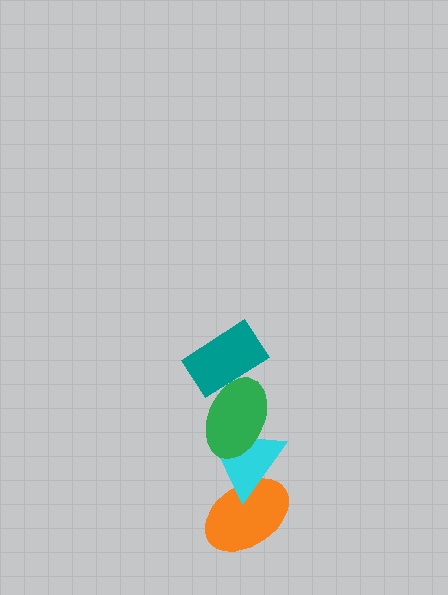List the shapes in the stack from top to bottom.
From top to bottom: the teal rectangle, the green ellipse, the cyan triangle, the orange ellipse.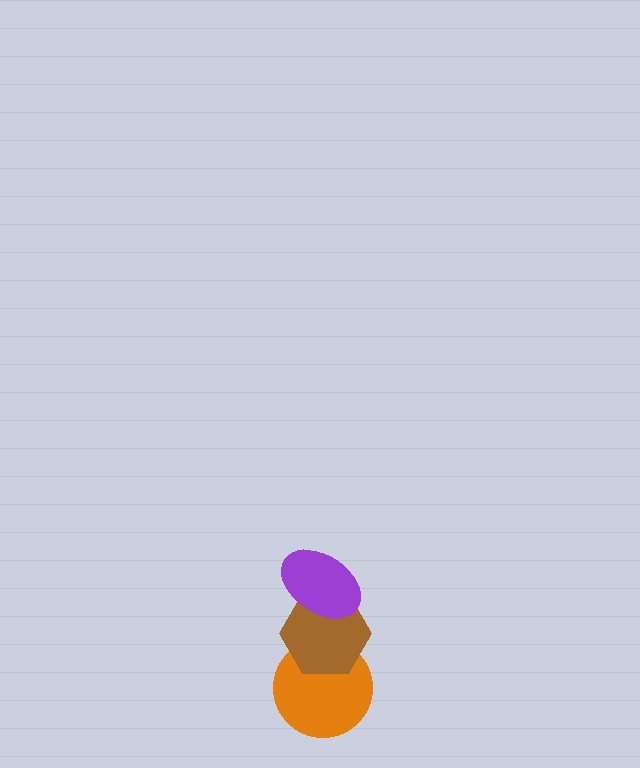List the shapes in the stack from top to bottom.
From top to bottom: the purple ellipse, the brown hexagon, the orange circle.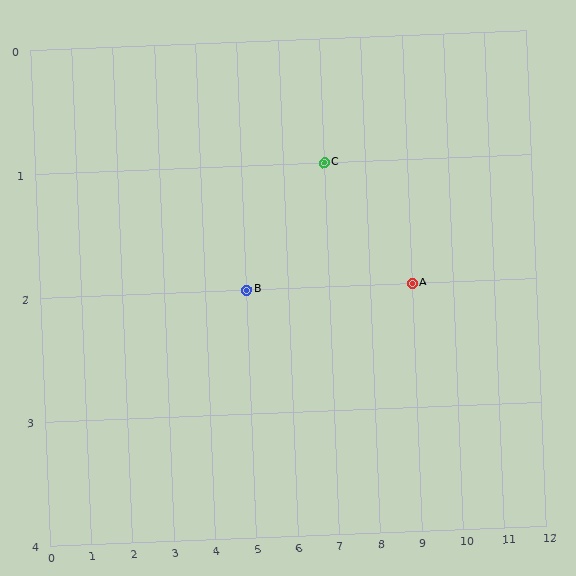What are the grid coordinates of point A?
Point A is at grid coordinates (9, 2).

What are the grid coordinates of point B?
Point B is at grid coordinates (5, 2).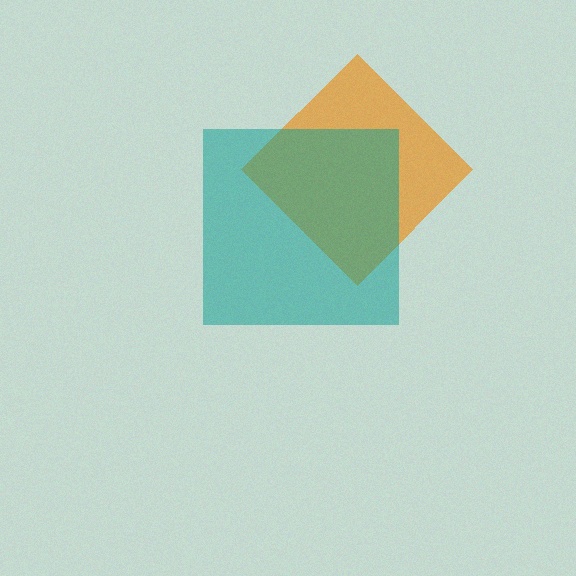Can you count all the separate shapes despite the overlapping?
Yes, there are 2 separate shapes.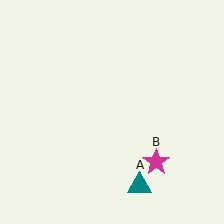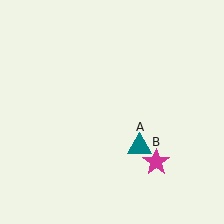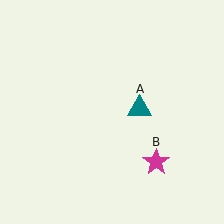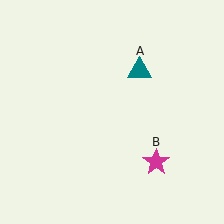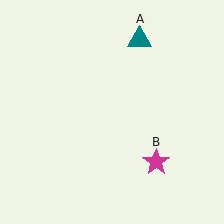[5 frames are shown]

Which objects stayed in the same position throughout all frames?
Magenta star (object B) remained stationary.